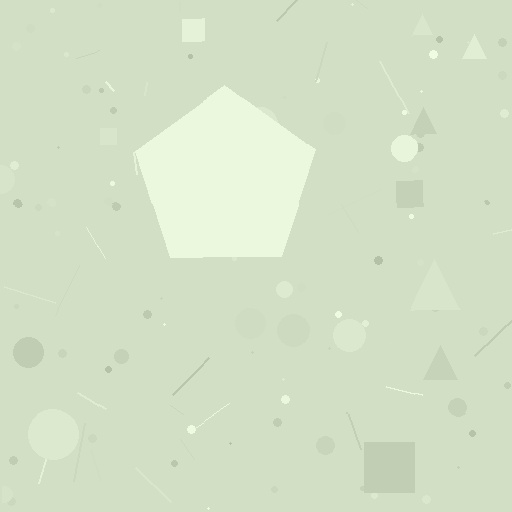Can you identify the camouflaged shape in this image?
The camouflaged shape is a pentagon.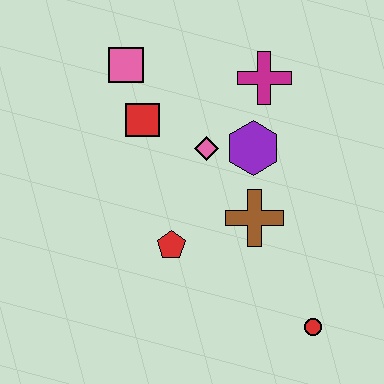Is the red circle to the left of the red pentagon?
No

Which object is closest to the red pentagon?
The brown cross is closest to the red pentagon.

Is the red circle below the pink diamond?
Yes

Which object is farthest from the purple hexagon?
The red circle is farthest from the purple hexagon.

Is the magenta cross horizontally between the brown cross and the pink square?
No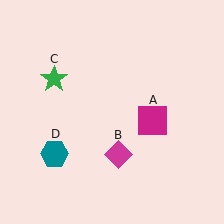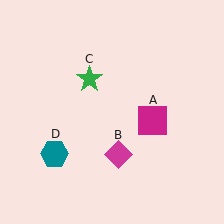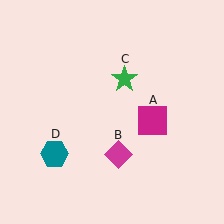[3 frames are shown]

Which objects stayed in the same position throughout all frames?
Magenta square (object A) and magenta diamond (object B) and teal hexagon (object D) remained stationary.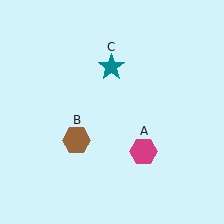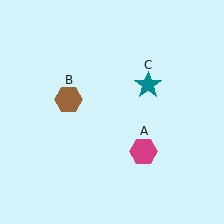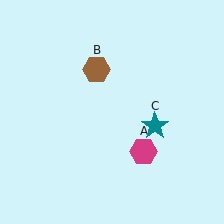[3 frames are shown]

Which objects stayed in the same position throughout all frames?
Magenta hexagon (object A) remained stationary.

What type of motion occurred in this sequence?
The brown hexagon (object B), teal star (object C) rotated clockwise around the center of the scene.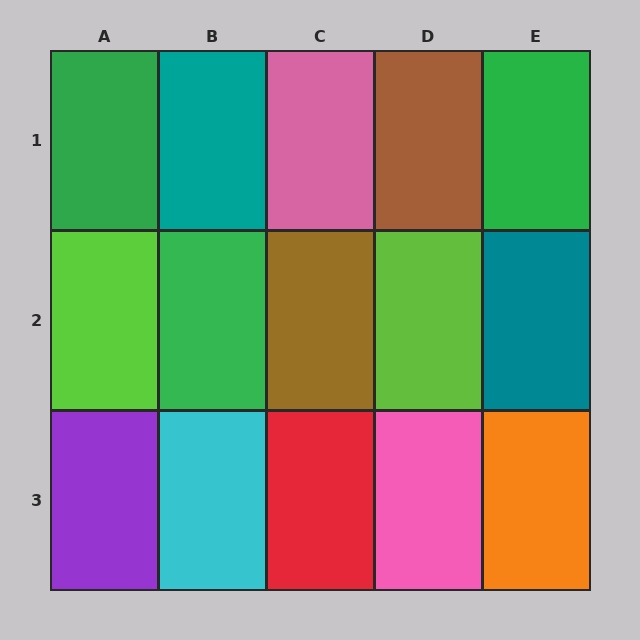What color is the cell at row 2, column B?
Green.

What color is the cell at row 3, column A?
Purple.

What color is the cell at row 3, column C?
Red.